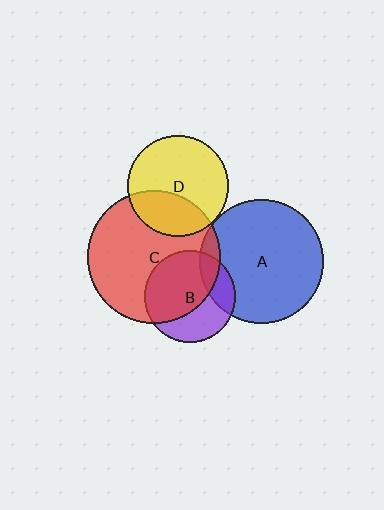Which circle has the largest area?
Circle C (red).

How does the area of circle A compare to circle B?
Approximately 1.8 times.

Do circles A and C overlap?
Yes.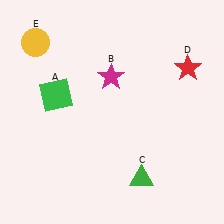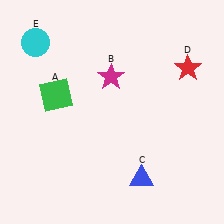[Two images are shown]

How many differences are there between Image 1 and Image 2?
There are 2 differences between the two images.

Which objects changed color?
C changed from green to blue. E changed from yellow to cyan.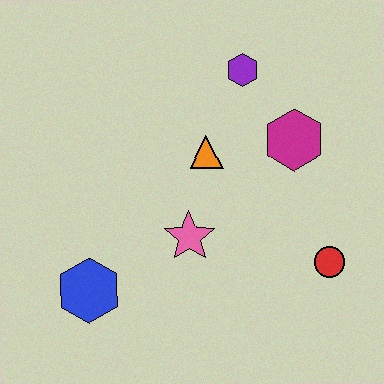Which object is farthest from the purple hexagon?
The blue hexagon is farthest from the purple hexagon.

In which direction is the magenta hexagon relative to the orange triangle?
The magenta hexagon is to the right of the orange triangle.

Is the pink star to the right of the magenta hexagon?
No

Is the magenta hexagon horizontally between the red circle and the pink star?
Yes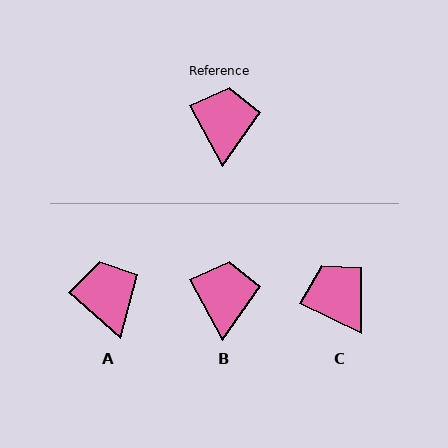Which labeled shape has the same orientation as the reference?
B.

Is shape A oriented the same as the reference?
No, it is off by about 20 degrees.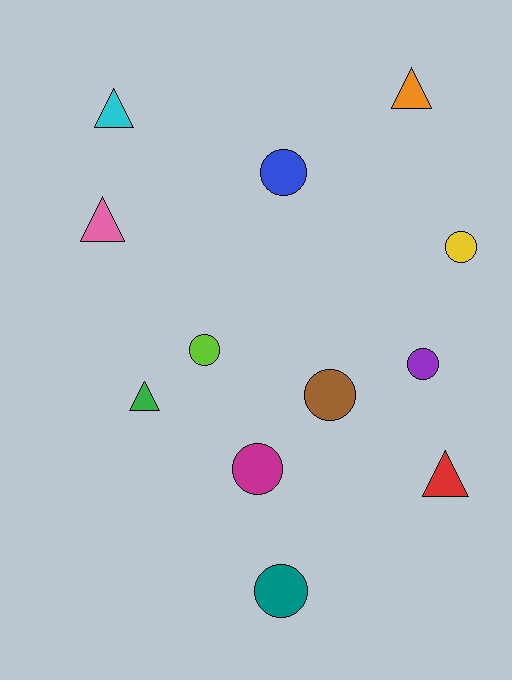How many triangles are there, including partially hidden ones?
There are 5 triangles.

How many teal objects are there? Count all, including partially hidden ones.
There is 1 teal object.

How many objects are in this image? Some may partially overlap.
There are 12 objects.